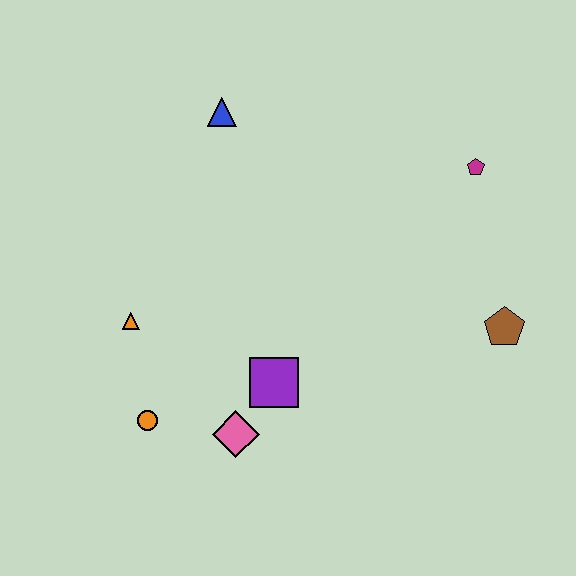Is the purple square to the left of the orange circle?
No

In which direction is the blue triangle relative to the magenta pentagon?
The blue triangle is to the left of the magenta pentagon.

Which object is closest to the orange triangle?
The orange circle is closest to the orange triangle.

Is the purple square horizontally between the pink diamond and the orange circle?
No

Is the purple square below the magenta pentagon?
Yes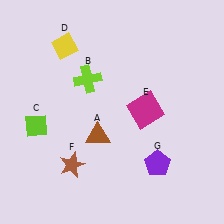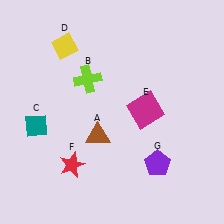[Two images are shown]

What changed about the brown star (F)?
In Image 1, F is brown. In Image 2, it changed to red.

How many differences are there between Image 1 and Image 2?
There are 2 differences between the two images.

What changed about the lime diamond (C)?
In Image 1, C is lime. In Image 2, it changed to teal.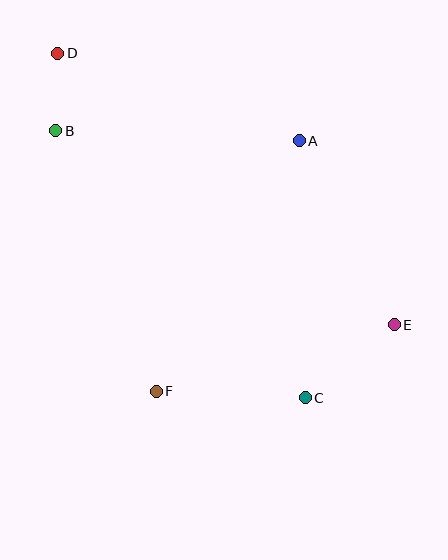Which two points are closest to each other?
Points B and D are closest to each other.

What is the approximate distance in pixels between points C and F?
The distance between C and F is approximately 149 pixels.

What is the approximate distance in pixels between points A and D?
The distance between A and D is approximately 257 pixels.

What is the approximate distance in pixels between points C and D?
The distance between C and D is approximately 424 pixels.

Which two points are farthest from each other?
Points D and E are farthest from each other.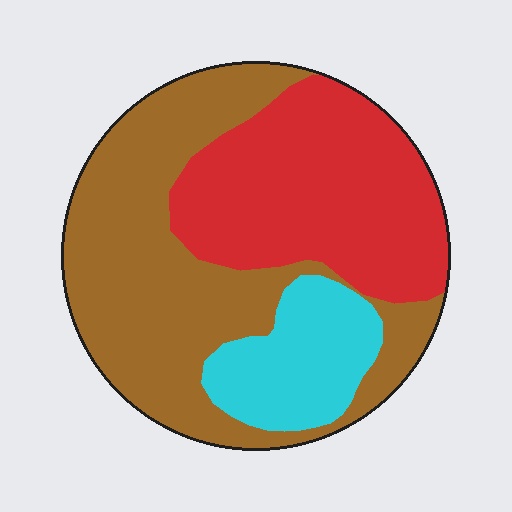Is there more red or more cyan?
Red.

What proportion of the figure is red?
Red takes up between a quarter and a half of the figure.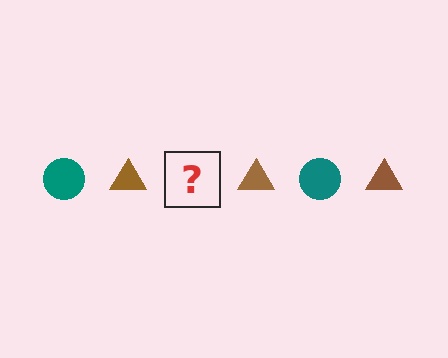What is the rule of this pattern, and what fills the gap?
The rule is that the pattern alternates between teal circle and brown triangle. The gap should be filled with a teal circle.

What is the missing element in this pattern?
The missing element is a teal circle.